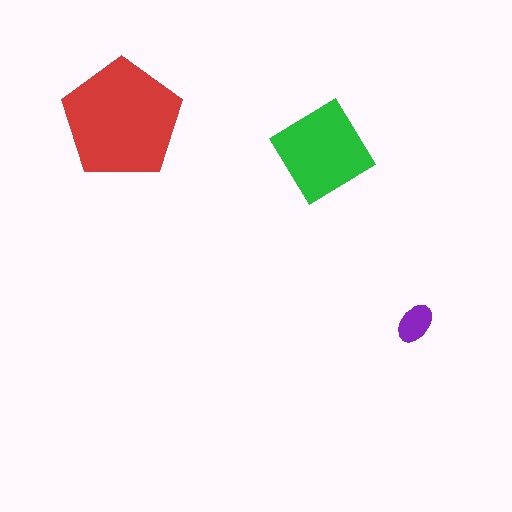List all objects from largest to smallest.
The red pentagon, the green diamond, the purple ellipse.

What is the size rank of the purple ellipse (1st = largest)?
3rd.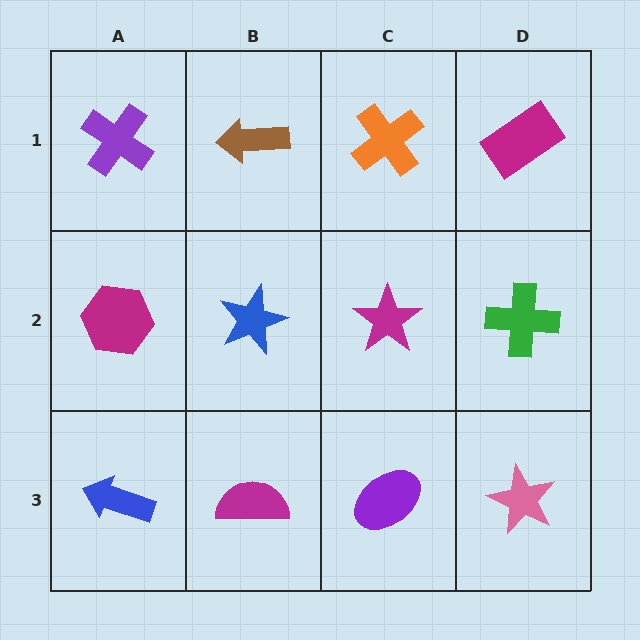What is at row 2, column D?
A green cross.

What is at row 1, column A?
A purple cross.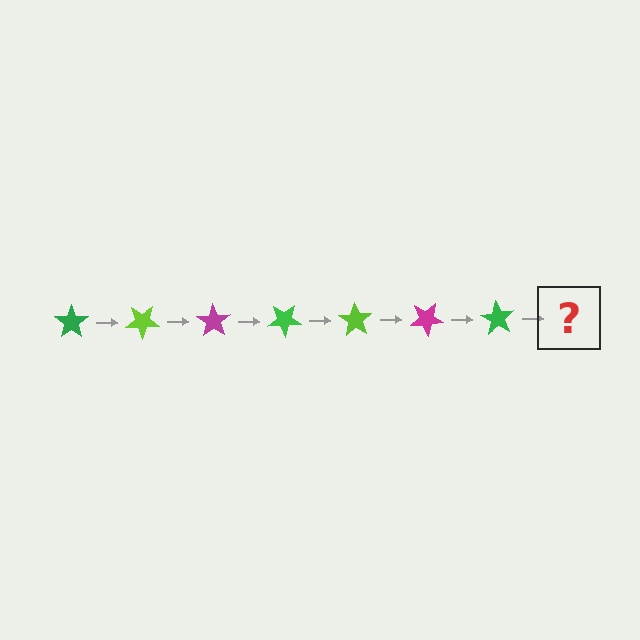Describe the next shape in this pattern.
It should be a lime star, rotated 245 degrees from the start.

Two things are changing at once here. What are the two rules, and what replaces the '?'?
The two rules are that it rotates 35 degrees each step and the color cycles through green, lime, and magenta. The '?' should be a lime star, rotated 245 degrees from the start.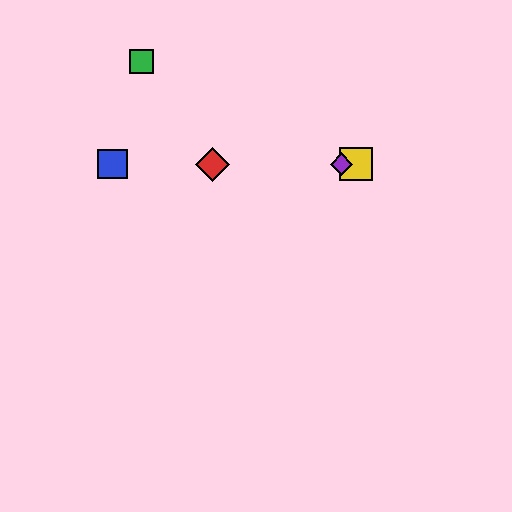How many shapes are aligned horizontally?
4 shapes (the red diamond, the blue square, the yellow square, the purple diamond) are aligned horizontally.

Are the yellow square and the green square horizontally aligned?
No, the yellow square is at y≈164 and the green square is at y≈61.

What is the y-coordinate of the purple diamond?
The purple diamond is at y≈164.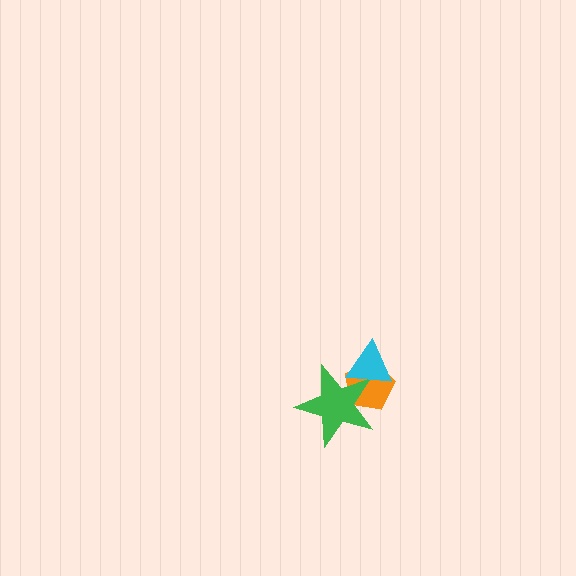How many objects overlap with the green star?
2 objects overlap with the green star.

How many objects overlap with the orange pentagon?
2 objects overlap with the orange pentagon.